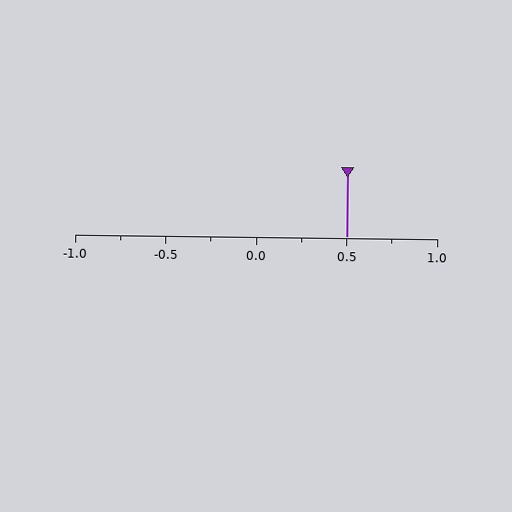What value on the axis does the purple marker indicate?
The marker indicates approximately 0.5.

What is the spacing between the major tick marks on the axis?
The major ticks are spaced 0.5 apart.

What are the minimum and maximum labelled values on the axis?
The axis runs from -1.0 to 1.0.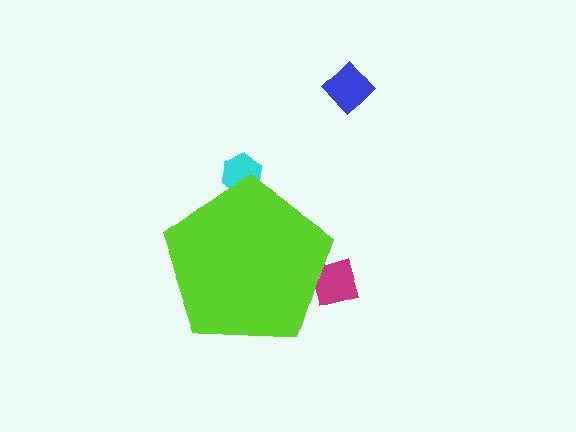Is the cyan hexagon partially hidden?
Yes, the cyan hexagon is partially hidden behind the lime pentagon.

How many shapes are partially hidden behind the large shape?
2 shapes are partially hidden.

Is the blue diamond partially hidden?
No, the blue diamond is fully visible.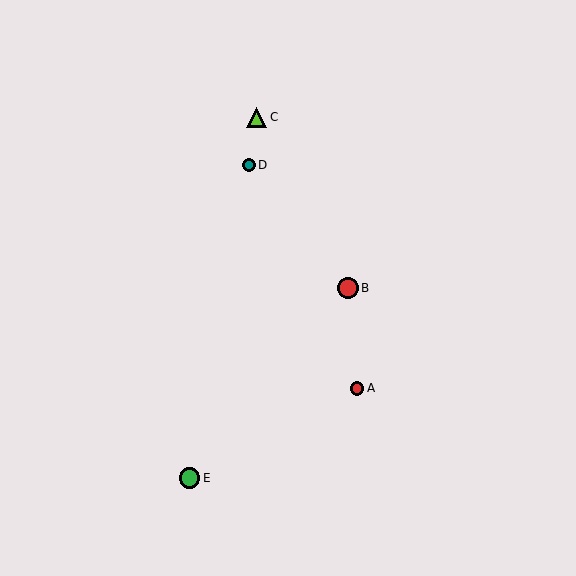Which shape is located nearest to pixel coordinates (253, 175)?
The teal circle (labeled D) at (249, 165) is nearest to that location.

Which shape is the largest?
The green circle (labeled E) is the largest.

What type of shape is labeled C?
Shape C is a lime triangle.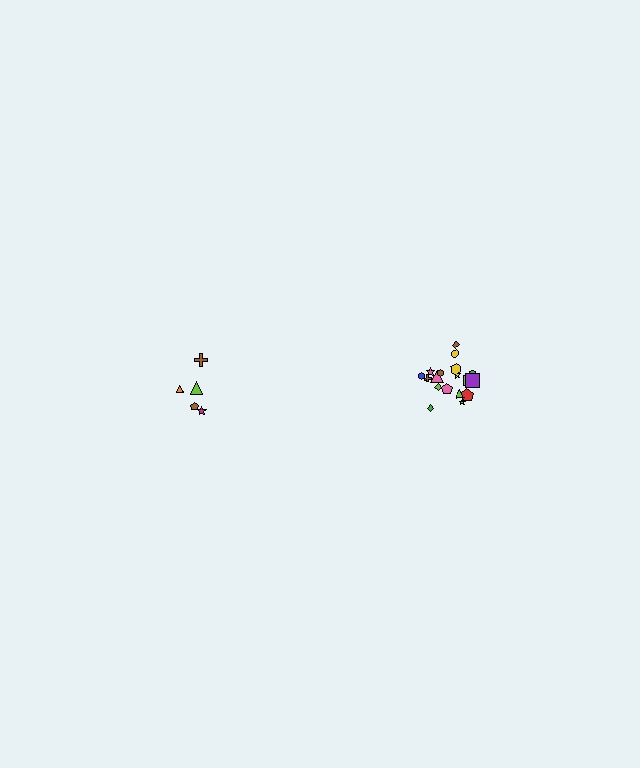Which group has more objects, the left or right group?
The right group.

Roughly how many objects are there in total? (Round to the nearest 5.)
Roughly 25 objects in total.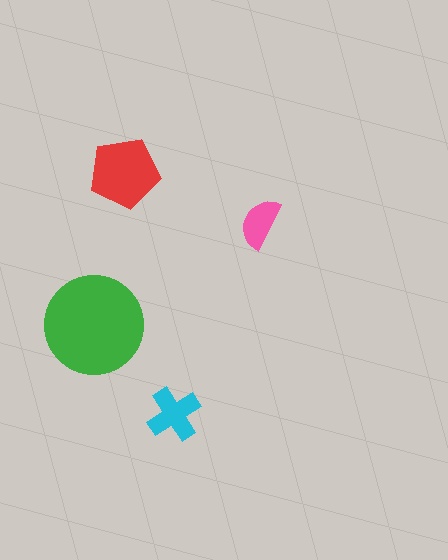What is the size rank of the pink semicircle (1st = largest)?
4th.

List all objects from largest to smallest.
The green circle, the red pentagon, the cyan cross, the pink semicircle.